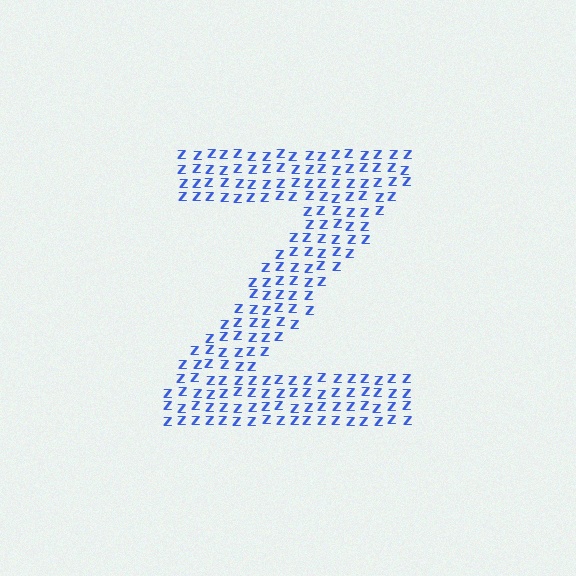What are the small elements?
The small elements are letter Z's.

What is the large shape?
The large shape is the letter Z.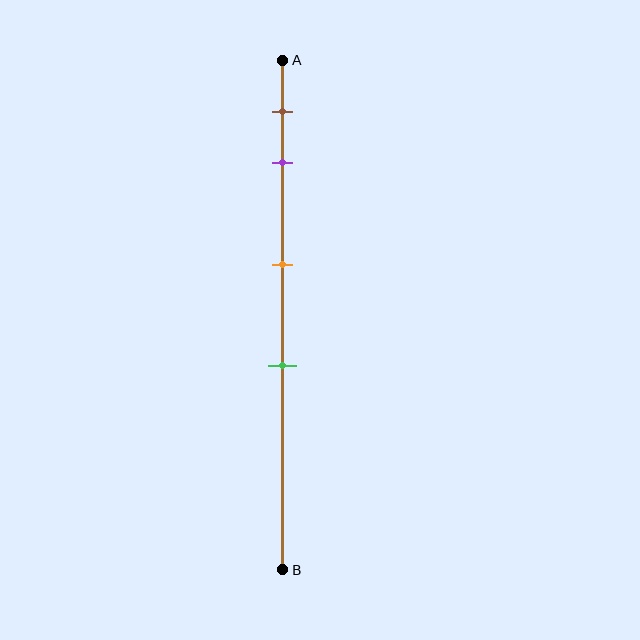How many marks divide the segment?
There are 4 marks dividing the segment.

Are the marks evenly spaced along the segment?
No, the marks are not evenly spaced.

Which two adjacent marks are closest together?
The brown and purple marks are the closest adjacent pair.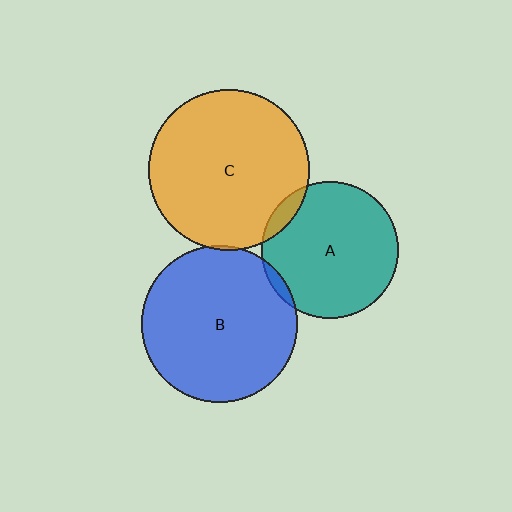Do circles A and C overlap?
Yes.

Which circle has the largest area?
Circle C (orange).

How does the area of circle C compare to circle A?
Approximately 1.4 times.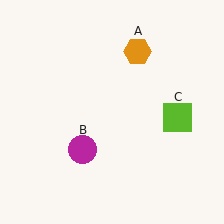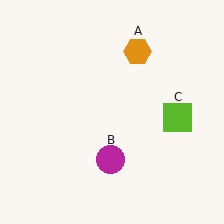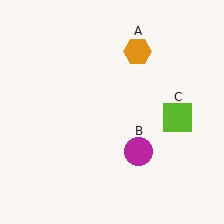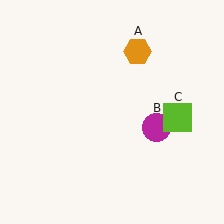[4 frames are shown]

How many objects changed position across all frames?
1 object changed position: magenta circle (object B).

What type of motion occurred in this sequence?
The magenta circle (object B) rotated counterclockwise around the center of the scene.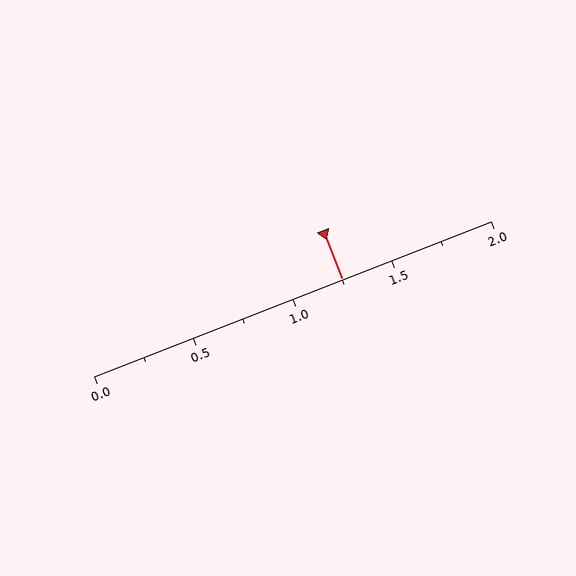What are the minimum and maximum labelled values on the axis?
The axis runs from 0.0 to 2.0.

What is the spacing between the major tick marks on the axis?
The major ticks are spaced 0.5 apart.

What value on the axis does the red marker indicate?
The marker indicates approximately 1.25.